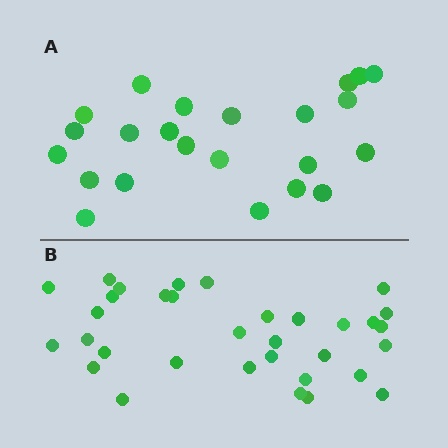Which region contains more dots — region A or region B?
Region B (the bottom region) has more dots.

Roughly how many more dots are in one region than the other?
Region B has roughly 10 or so more dots than region A.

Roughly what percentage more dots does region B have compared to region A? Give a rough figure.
About 45% more.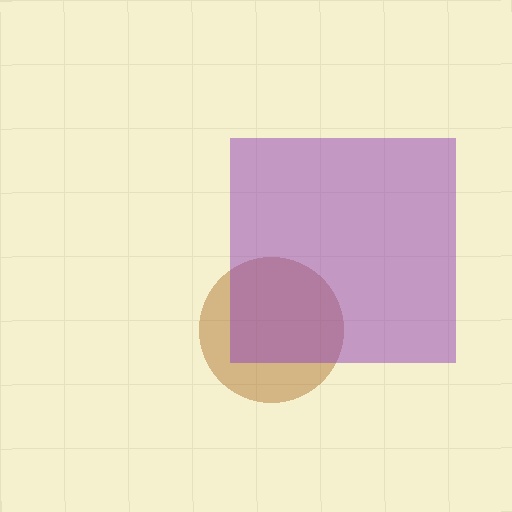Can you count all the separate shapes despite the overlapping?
Yes, there are 2 separate shapes.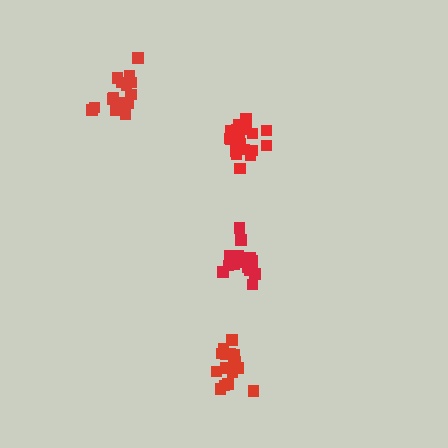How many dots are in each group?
Group 1: 16 dots, Group 2: 17 dots, Group 3: 19 dots, Group 4: 19 dots (71 total).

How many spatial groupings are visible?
There are 4 spatial groupings.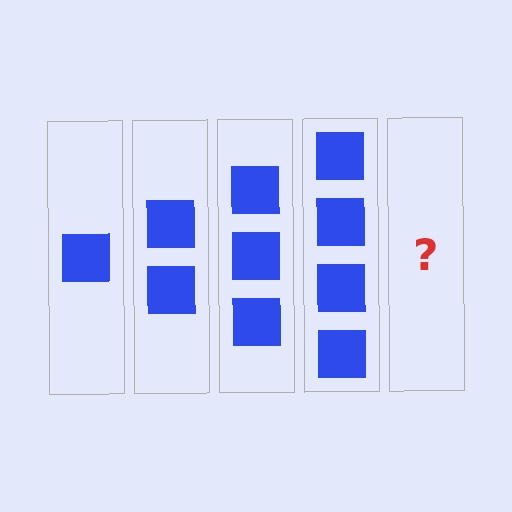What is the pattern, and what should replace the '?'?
The pattern is that each step adds one more square. The '?' should be 5 squares.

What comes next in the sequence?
The next element should be 5 squares.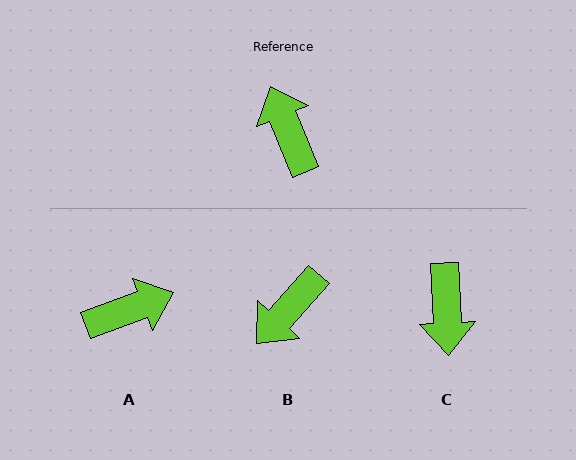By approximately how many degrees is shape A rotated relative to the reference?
Approximately 92 degrees clockwise.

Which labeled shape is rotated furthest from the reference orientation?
C, about 160 degrees away.